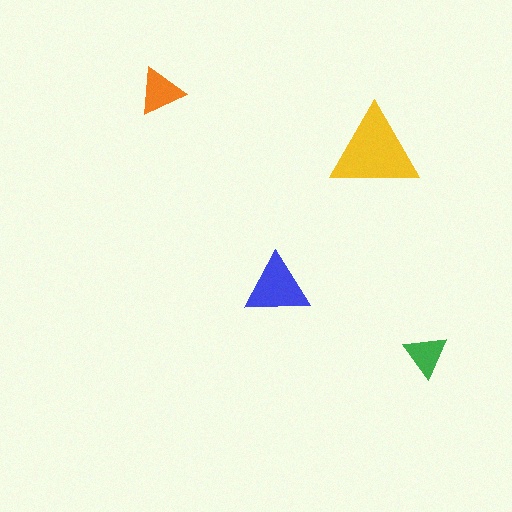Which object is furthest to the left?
The orange triangle is leftmost.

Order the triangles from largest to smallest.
the yellow one, the blue one, the orange one, the green one.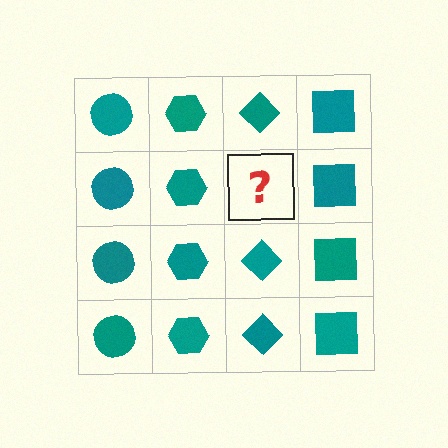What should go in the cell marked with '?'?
The missing cell should contain a teal diamond.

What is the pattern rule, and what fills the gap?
The rule is that each column has a consistent shape. The gap should be filled with a teal diamond.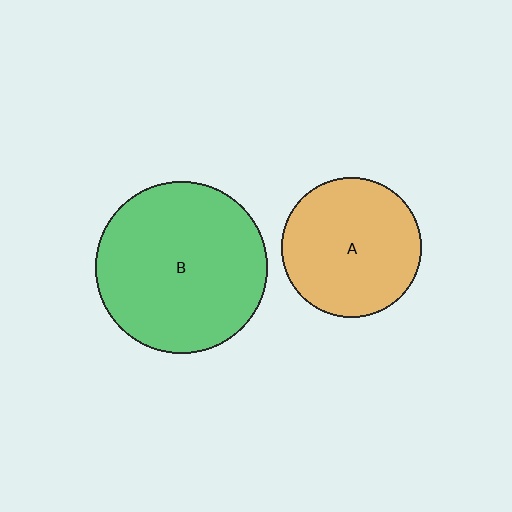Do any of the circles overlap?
No, none of the circles overlap.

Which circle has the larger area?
Circle B (green).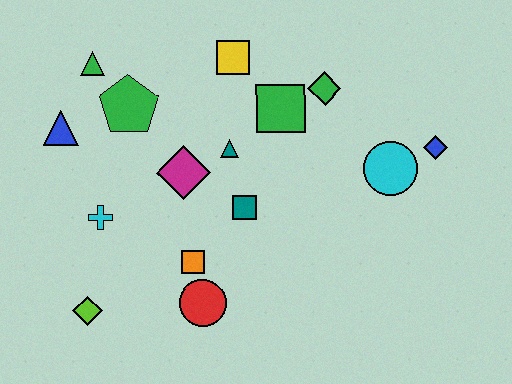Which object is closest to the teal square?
The teal triangle is closest to the teal square.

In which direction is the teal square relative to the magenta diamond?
The teal square is to the right of the magenta diamond.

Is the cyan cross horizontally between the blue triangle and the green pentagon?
Yes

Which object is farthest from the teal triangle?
The lime diamond is farthest from the teal triangle.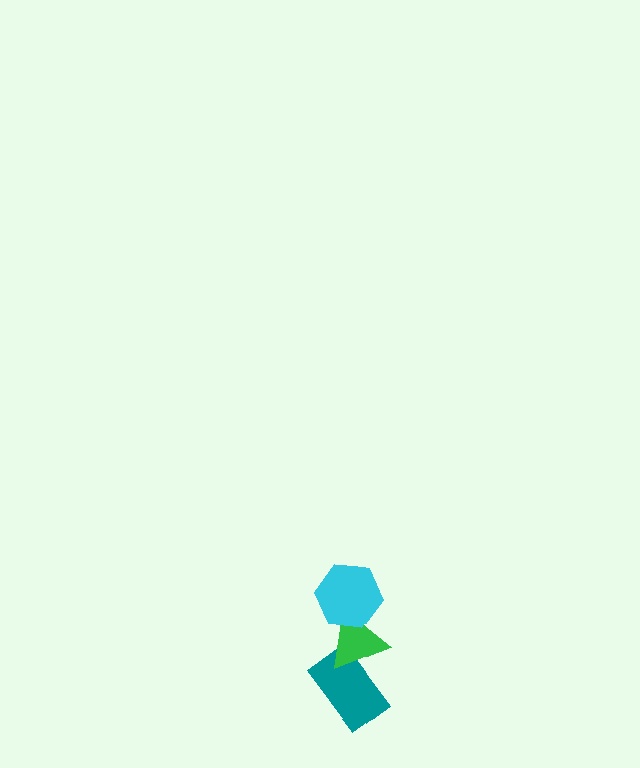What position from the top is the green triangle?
The green triangle is 2nd from the top.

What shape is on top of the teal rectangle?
The green triangle is on top of the teal rectangle.